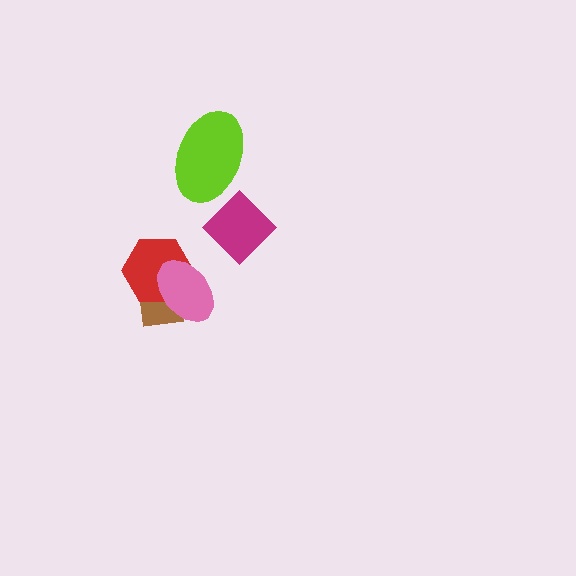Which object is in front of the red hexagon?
The pink ellipse is in front of the red hexagon.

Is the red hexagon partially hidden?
Yes, it is partially covered by another shape.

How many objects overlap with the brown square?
2 objects overlap with the brown square.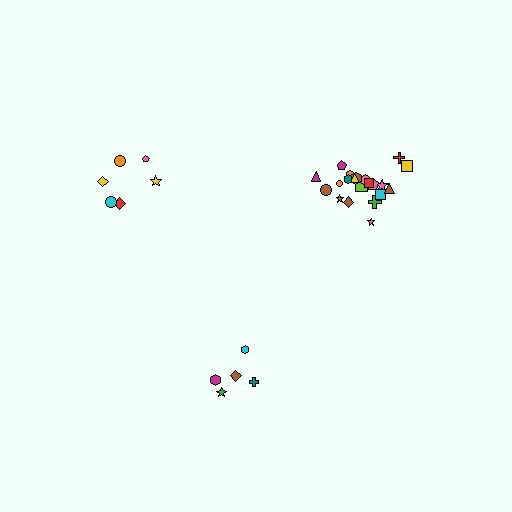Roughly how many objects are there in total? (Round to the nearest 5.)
Roughly 35 objects in total.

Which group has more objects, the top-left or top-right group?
The top-right group.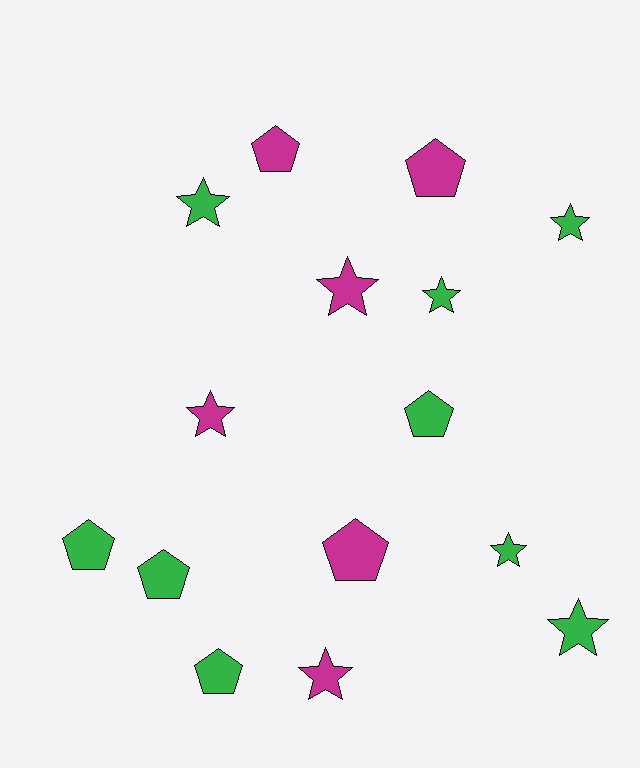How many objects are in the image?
There are 15 objects.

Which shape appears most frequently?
Star, with 8 objects.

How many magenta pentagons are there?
There are 3 magenta pentagons.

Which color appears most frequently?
Green, with 9 objects.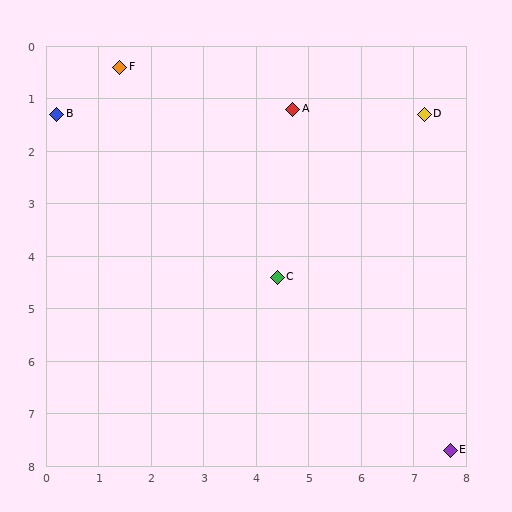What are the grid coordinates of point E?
Point E is at approximately (7.7, 7.7).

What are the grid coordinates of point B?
Point B is at approximately (0.2, 1.3).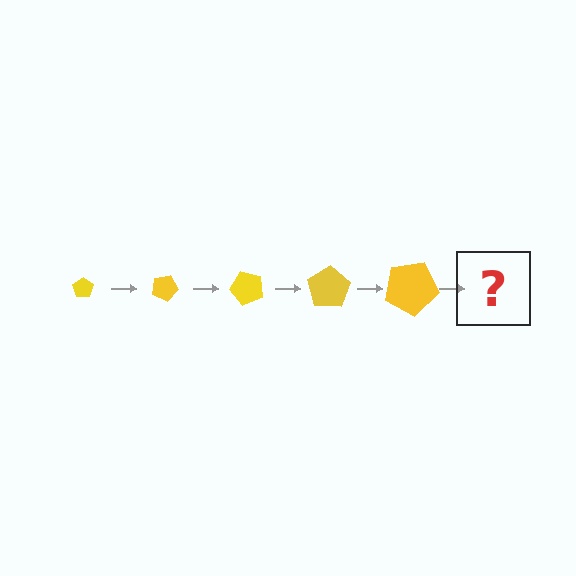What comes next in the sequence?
The next element should be a pentagon, larger than the previous one and rotated 125 degrees from the start.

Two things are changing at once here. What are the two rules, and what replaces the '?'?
The two rules are that the pentagon grows larger each step and it rotates 25 degrees each step. The '?' should be a pentagon, larger than the previous one and rotated 125 degrees from the start.